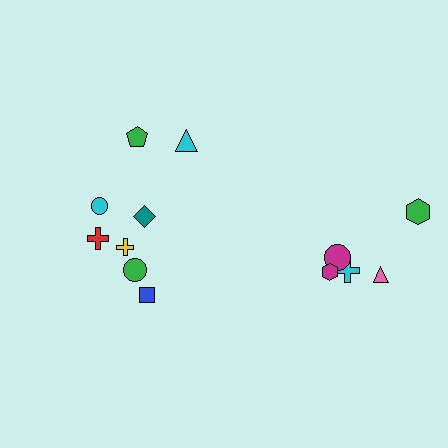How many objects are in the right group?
There are 5 objects.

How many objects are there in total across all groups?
There are 13 objects.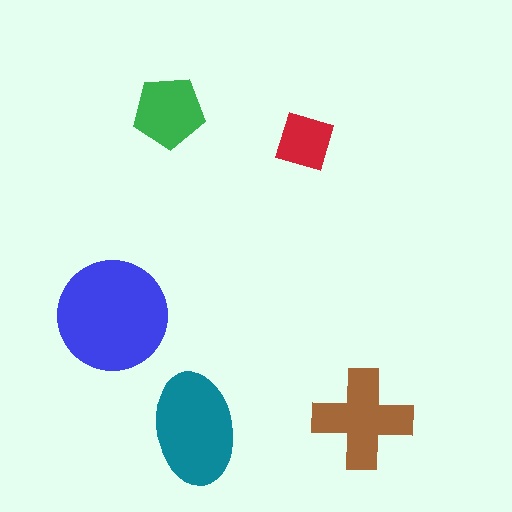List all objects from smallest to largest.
The red square, the green pentagon, the brown cross, the teal ellipse, the blue circle.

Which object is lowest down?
The teal ellipse is bottommost.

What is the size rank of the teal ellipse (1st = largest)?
2nd.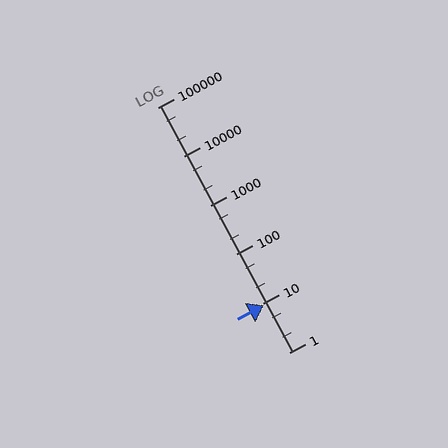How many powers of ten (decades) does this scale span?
The scale spans 5 decades, from 1 to 100000.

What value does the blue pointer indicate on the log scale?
The pointer indicates approximately 9.1.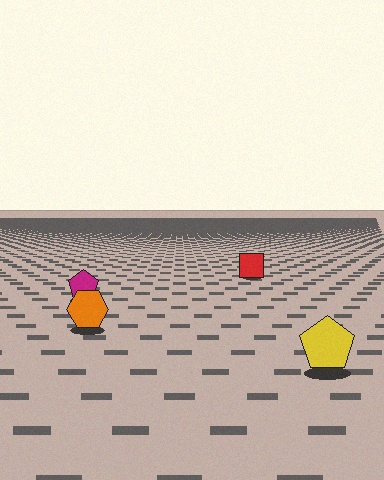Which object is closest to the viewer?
The yellow pentagon is closest. The texture marks near it are larger and more spread out.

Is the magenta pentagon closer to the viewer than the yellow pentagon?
No. The yellow pentagon is closer — you can tell from the texture gradient: the ground texture is coarser near it.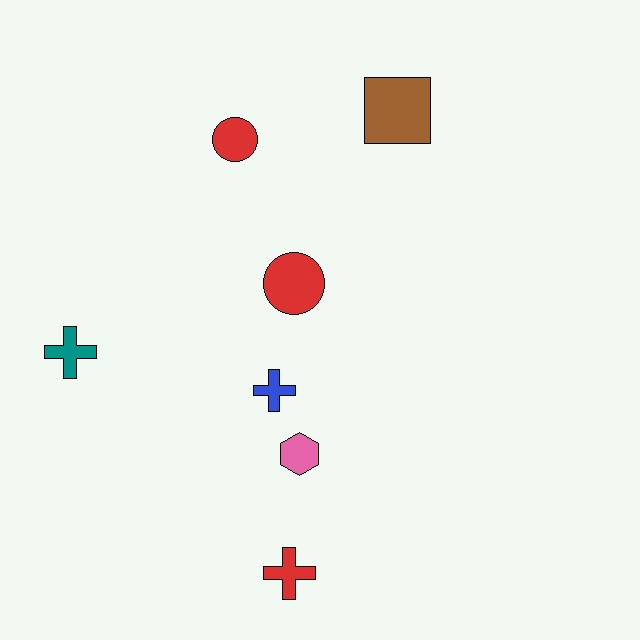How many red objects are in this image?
There are 3 red objects.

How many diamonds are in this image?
There are no diamonds.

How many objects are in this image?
There are 7 objects.